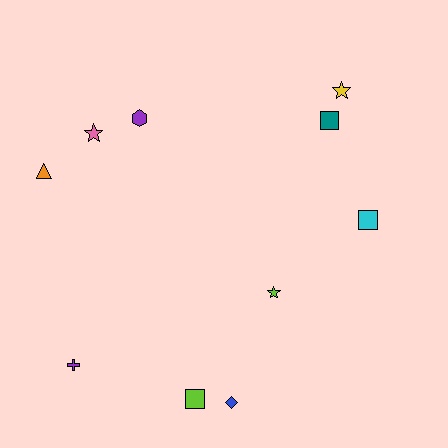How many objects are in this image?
There are 10 objects.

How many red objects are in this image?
There are no red objects.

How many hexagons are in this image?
There is 1 hexagon.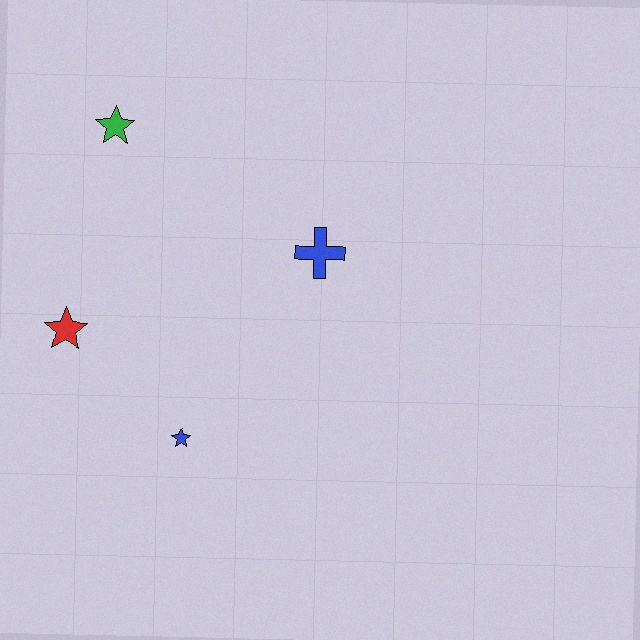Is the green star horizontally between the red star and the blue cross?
Yes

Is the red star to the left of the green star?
Yes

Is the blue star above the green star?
No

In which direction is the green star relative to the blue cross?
The green star is to the left of the blue cross.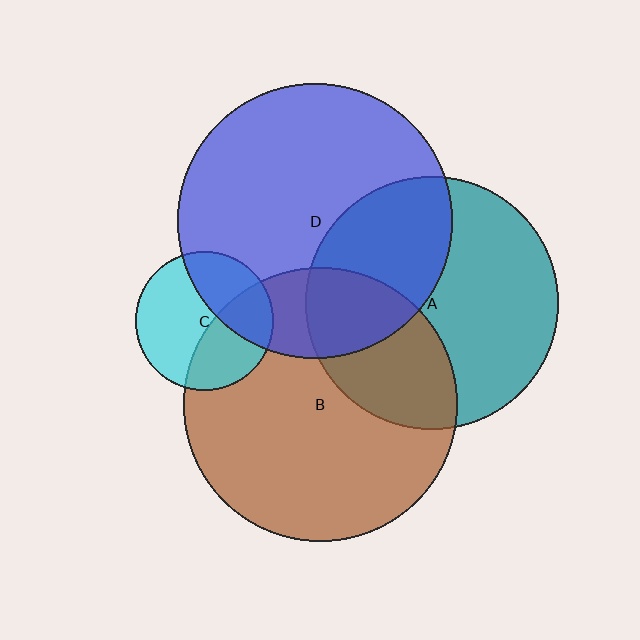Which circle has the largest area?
Circle D (blue).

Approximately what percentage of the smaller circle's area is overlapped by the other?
Approximately 20%.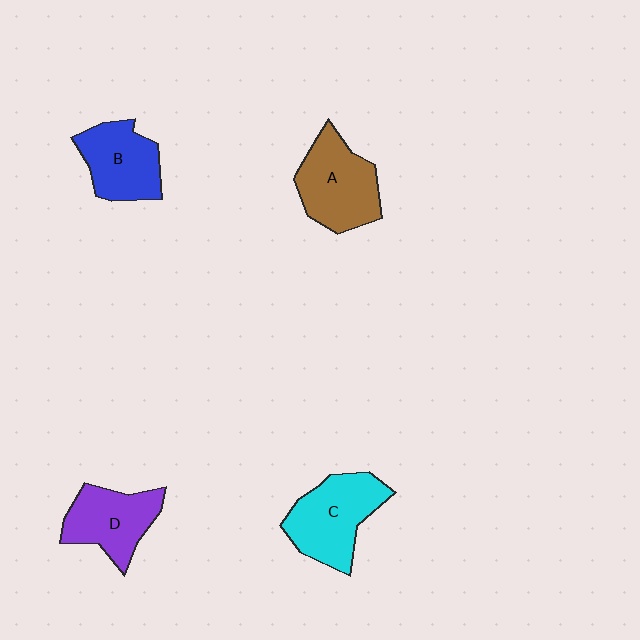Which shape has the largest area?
Shape C (cyan).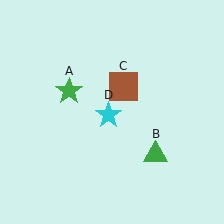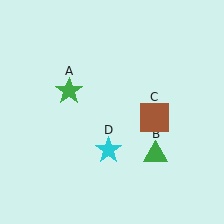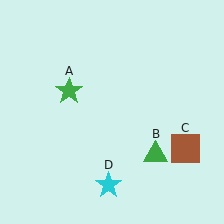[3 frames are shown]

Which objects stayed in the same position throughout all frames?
Green star (object A) and green triangle (object B) remained stationary.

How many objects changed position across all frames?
2 objects changed position: brown square (object C), cyan star (object D).